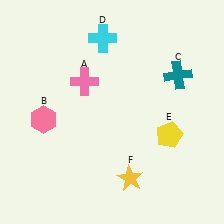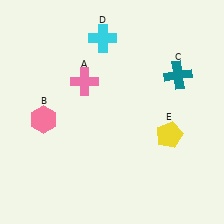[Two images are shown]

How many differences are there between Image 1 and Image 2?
There is 1 difference between the two images.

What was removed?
The yellow star (F) was removed in Image 2.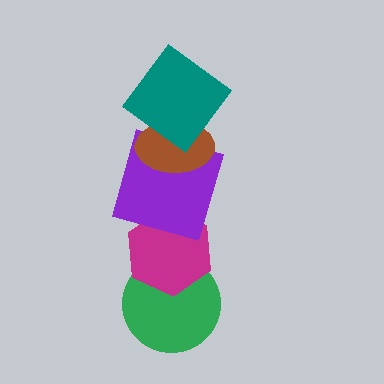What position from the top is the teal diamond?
The teal diamond is 1st from the top.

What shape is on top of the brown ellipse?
The teal diamond is on top of the brown ellipse.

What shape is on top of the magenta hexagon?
The purple square is on top of the magenta hexagon.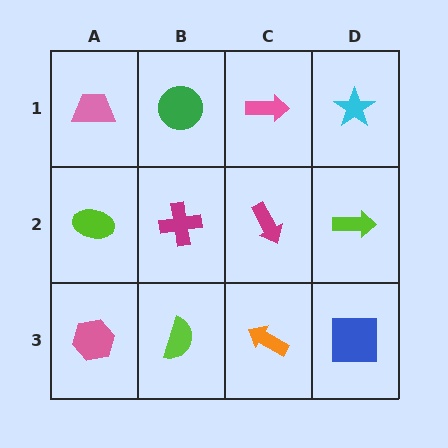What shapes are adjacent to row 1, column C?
A magenta arrow (row 2, column C), a green circle (row 1, column B), a cyan star (row 1, column D).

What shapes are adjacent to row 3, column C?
A magenta arrow (row 2, column C), a lime semicircle (row 3, column B), a blue square (row 3, column D).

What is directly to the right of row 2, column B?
A magenta arrow.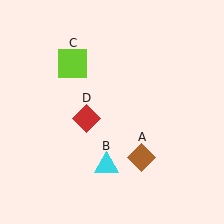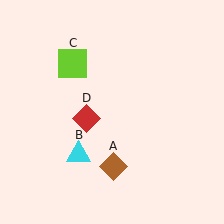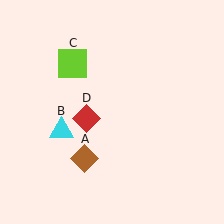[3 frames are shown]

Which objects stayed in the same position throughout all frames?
Lime square (object C) and red diamond (object D) remained stationary.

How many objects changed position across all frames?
2 objects changed position: brown diamond (object A), cyan triangle (object B).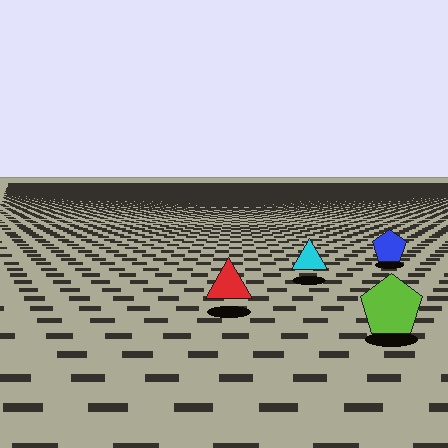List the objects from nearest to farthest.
From nearest to farthest: the lime pentagon, the red triangle, the cyan triangle, the blue pentagon.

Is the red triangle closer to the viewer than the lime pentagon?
No. The lime pentagon is closer — you can tell from the texture gradient: the ground texture is coarser near it.